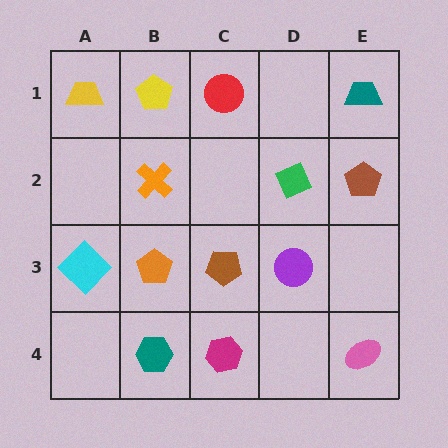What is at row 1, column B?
A yellow pentagon.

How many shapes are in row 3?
4 shapes.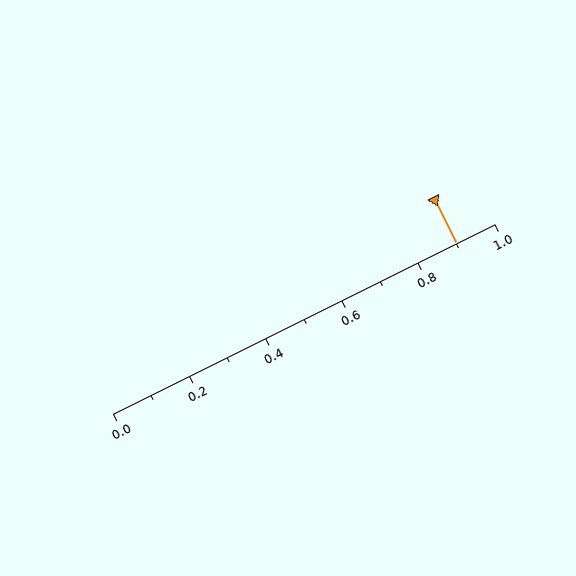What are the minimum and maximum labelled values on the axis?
The axis runs from 0.0 to 1.0.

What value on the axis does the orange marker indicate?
The marker indicates approximately 0.9.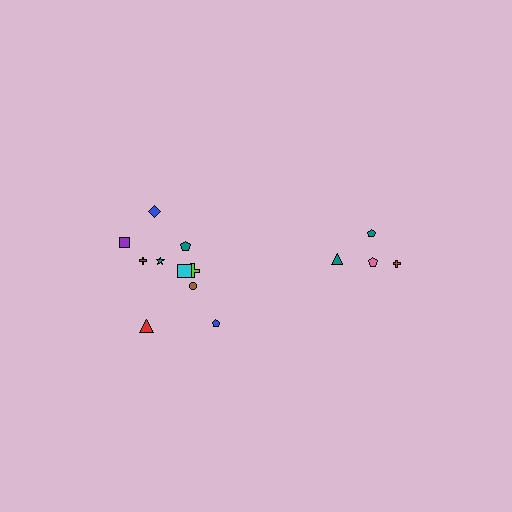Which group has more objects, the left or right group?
The left group.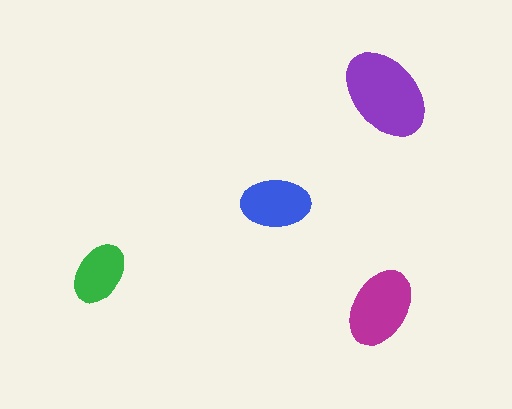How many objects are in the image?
There are 4 objects in the image.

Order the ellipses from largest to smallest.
the purple one, the magenta one, the blue one, the green one.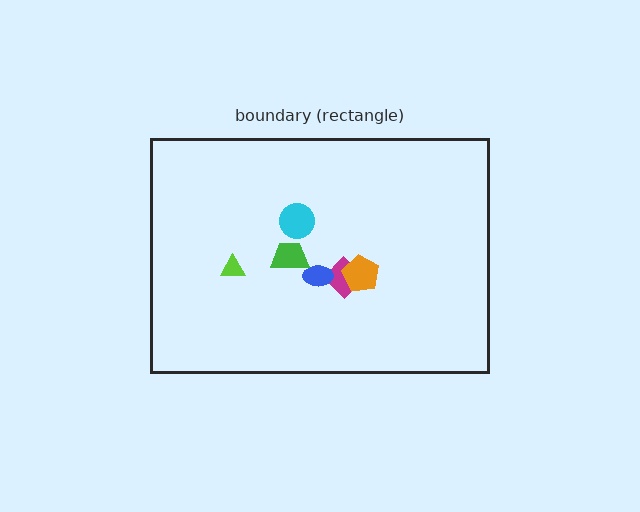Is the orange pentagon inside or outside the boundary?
Inside.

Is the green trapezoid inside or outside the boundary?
Inside.